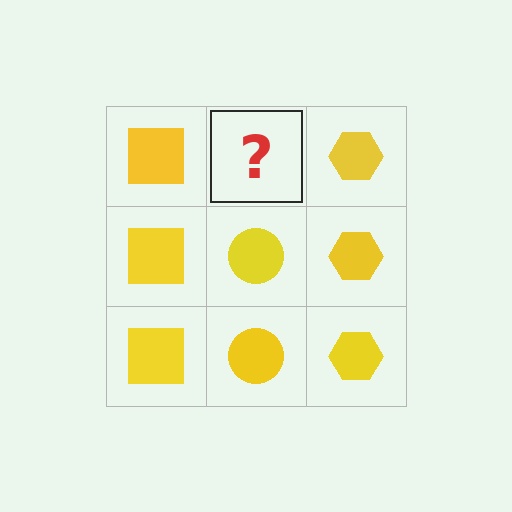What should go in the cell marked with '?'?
The missing cell should contain a yellow circle.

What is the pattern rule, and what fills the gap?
The rule is that each column has a consistent shape. The gap should be filled with a yellow circle.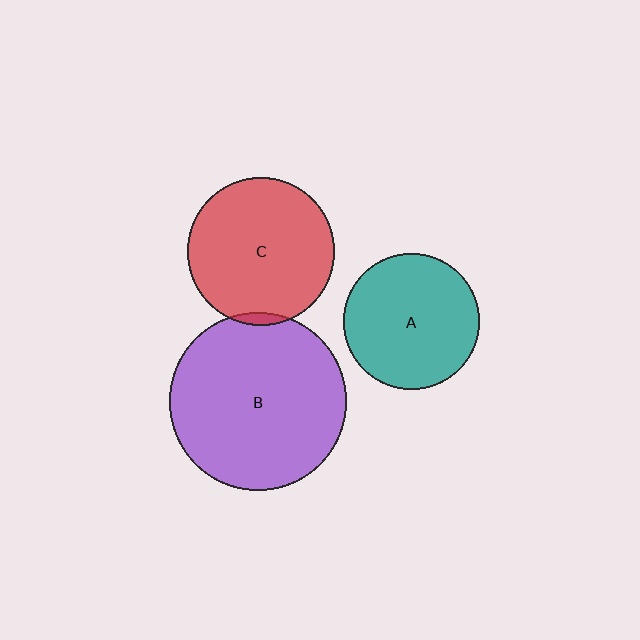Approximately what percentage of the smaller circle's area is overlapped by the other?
Approximately 5%.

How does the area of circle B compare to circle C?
Approximately 1.4 times.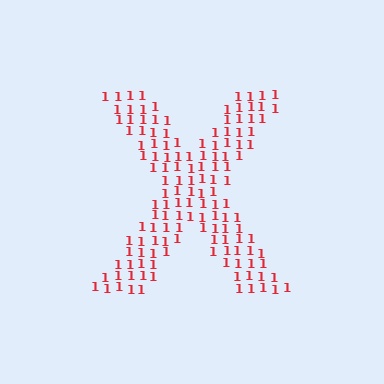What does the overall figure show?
The overall figure shows the letter X.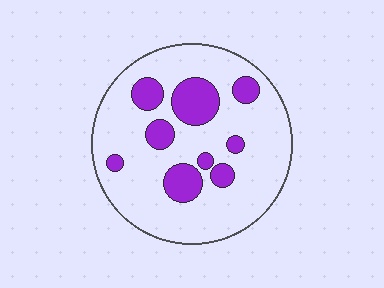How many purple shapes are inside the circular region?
9.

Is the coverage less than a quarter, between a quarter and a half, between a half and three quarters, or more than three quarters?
Less than a quarter.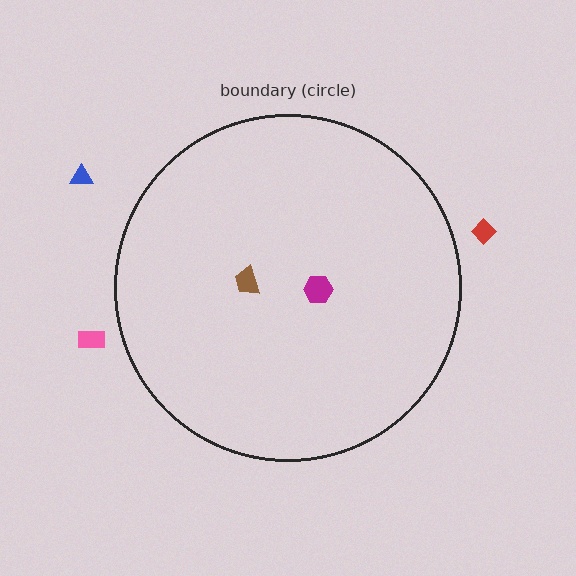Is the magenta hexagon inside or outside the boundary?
Inside.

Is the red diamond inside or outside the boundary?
Outside.